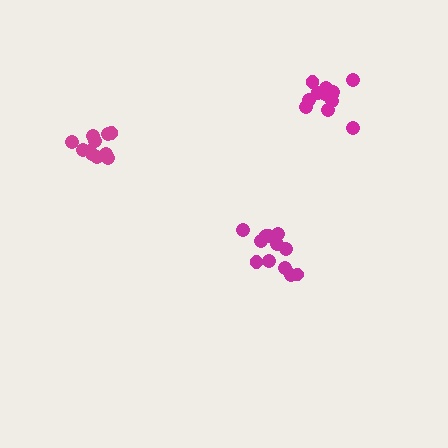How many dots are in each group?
Group 1: 13 dots, Group 2: 11 dots, Group 3: 12 dots (36 total).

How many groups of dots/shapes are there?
There are 3 groups.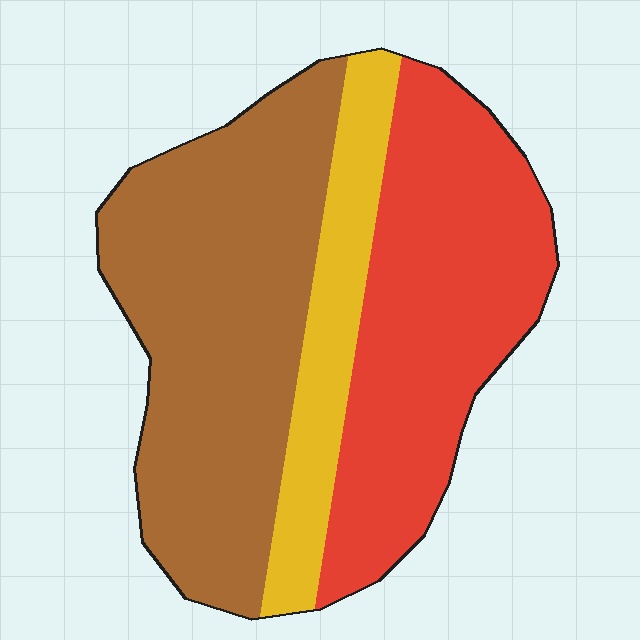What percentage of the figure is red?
Red takes up about three eighths (3/8) of the figure.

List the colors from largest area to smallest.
From largest to smallest: brown, red, yellow.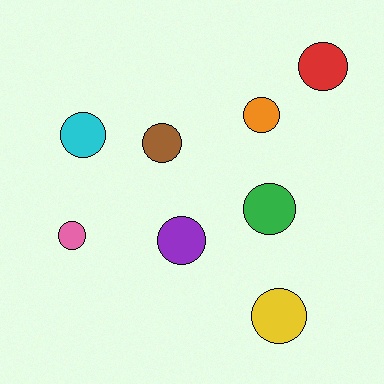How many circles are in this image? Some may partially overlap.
There are 8 circles.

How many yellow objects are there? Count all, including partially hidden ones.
There is 1 yellow object.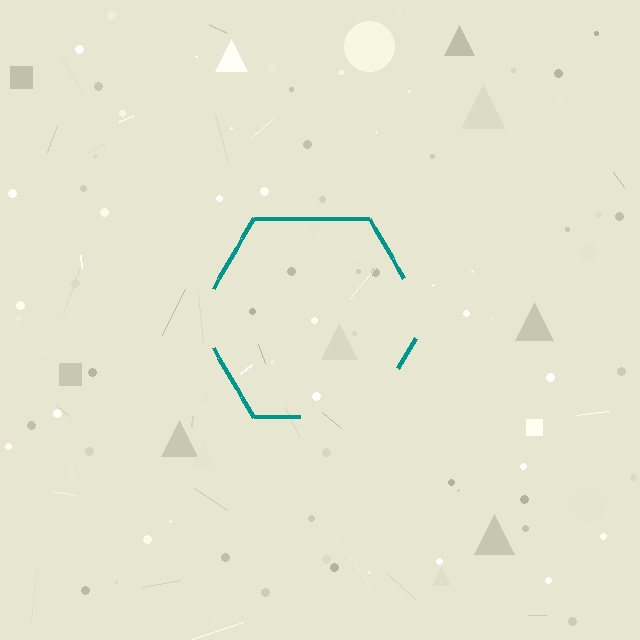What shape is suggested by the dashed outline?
The dashed outline suggests a hexagon.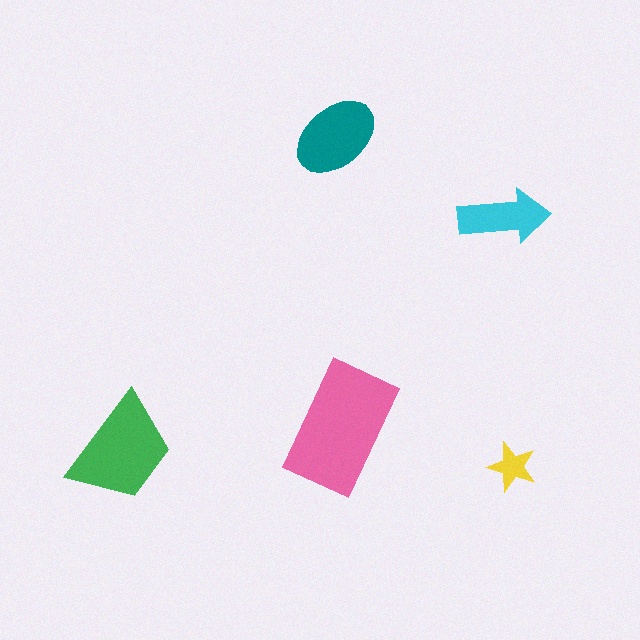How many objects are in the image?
There are 5 objects in the image.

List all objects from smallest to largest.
The yellow star, the cyan arrow, the teal ellipse, the green trapezoid, the pink rectangle.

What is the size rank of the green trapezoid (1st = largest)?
2nd.